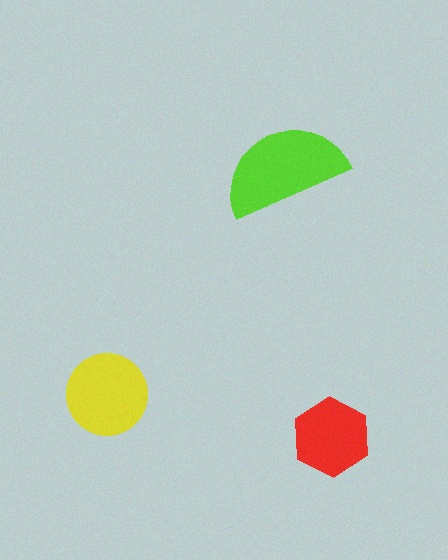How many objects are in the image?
There are 3 objects in the image.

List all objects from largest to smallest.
The lime semicircle, the yellow circle, the red hexagon.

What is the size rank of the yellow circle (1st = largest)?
2nd.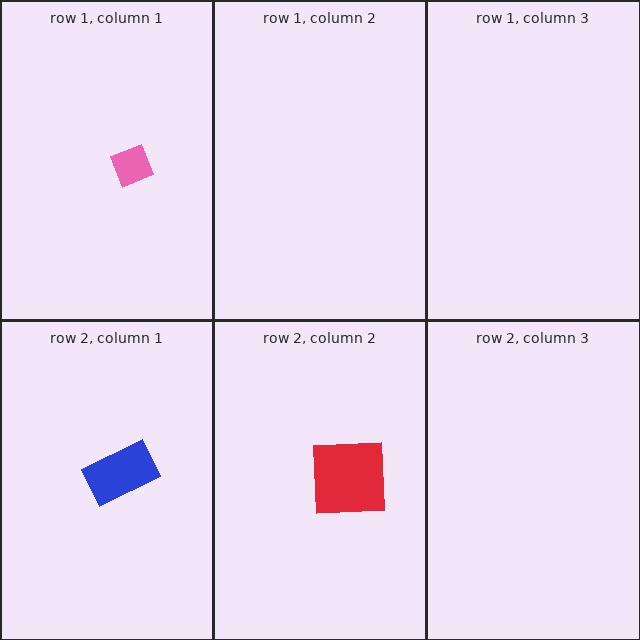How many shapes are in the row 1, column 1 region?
1.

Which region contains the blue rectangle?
The row 2, column 1 region.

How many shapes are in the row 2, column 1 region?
1.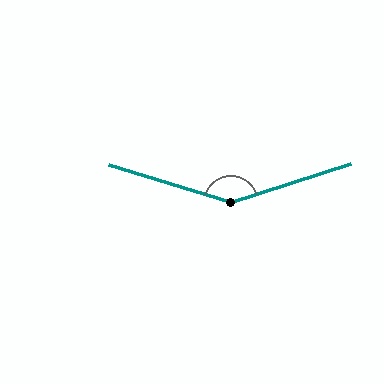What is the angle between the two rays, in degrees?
Approximately 145 degrees.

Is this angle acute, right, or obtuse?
It is obtuse.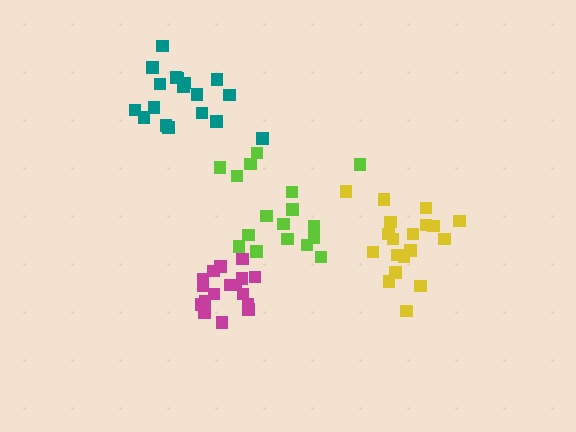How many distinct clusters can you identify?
There are 4 distinct clusters.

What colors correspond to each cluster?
The clusters are colored: lime, magenta, teal, yellow.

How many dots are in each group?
Group 1: 17 dots, Group 2: 17 dots, Group 3: 18 dots, Group 4: 19 dots (71 total).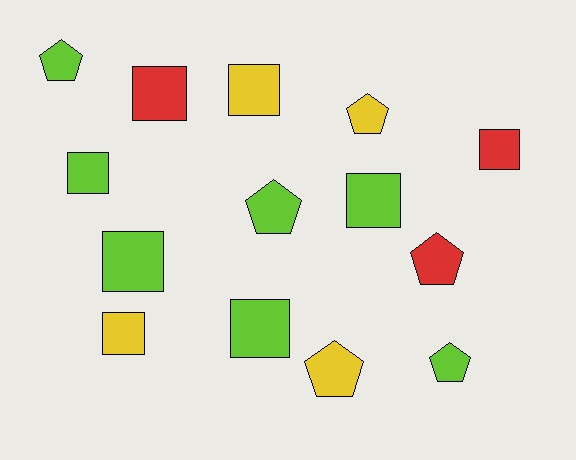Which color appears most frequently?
Lime, with 7 objects.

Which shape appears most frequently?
Square, with 8 objects.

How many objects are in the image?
There are 14 objects.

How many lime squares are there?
There are 4 lime squares.